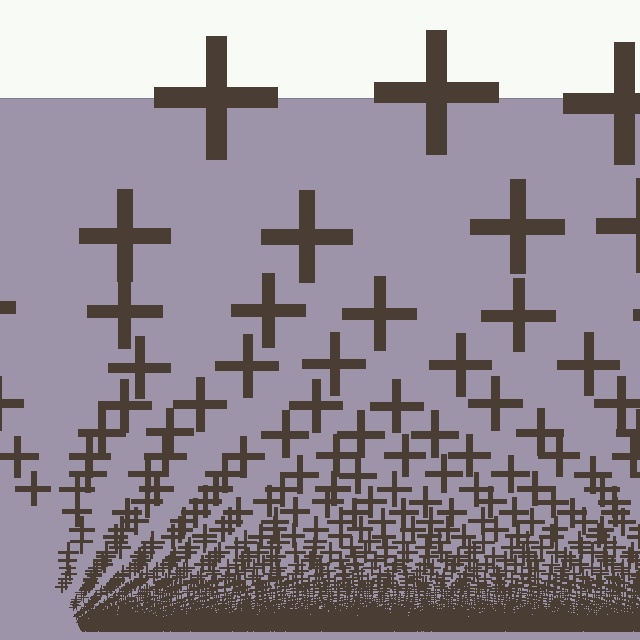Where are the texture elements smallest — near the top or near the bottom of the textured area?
Near the bottom.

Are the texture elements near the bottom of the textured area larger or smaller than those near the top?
Smaller. The gradient is inverted — elements near the bottom are smaller and denser.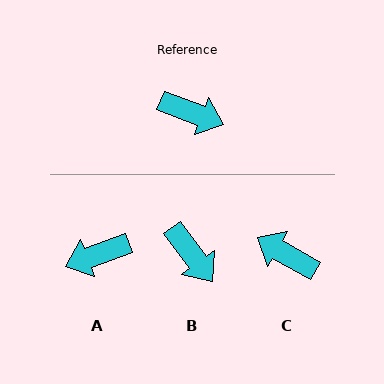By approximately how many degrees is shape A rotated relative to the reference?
Approximately 139 degrees clockwise.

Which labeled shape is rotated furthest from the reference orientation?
C, about 171 degrees away.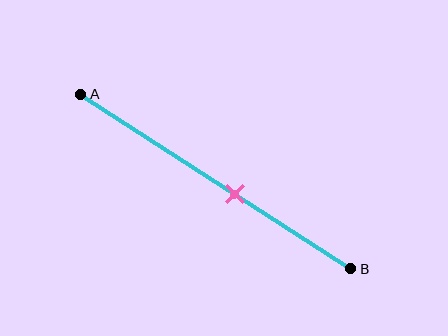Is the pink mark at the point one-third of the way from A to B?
No, the mark is at about 55% from A, not at the 33% one-third point.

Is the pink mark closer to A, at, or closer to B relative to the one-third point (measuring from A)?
The pink mark is closer to point B than the one-third point of segment AB.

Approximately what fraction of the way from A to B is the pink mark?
The pink mark is approximately 55% of the way from A to B.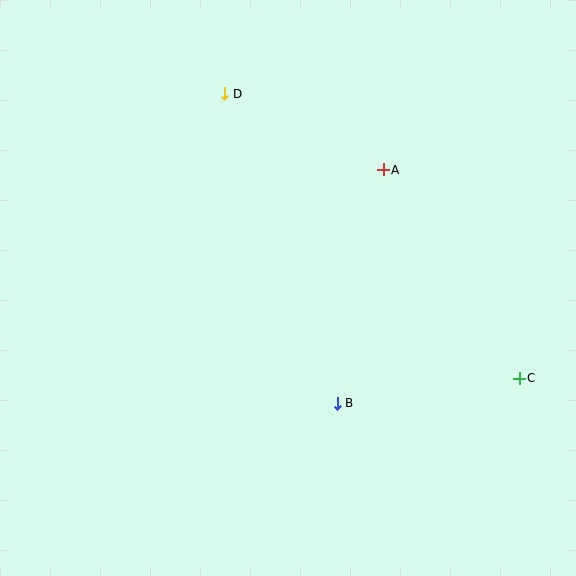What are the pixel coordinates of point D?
Point D is at (225, 94).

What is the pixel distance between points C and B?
The distance between C and B is 184 pixels.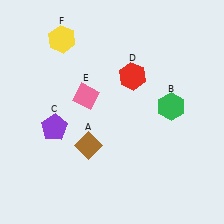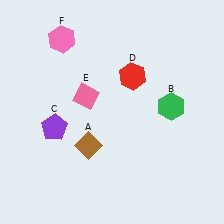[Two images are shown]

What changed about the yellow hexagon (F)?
In Image 1, F is yellow. In Image 2, it changed to pink.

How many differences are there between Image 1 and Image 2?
There is 1 difference between the two images.